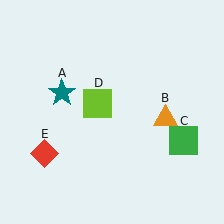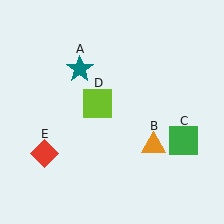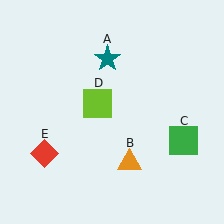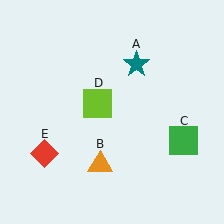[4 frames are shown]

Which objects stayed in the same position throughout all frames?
Green square (object C) and lime square (object D) and red diamond (object E) remained stationary.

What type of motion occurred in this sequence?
The teal star (object A), orange triangle (object B) rotated clockwise around the center of the scene.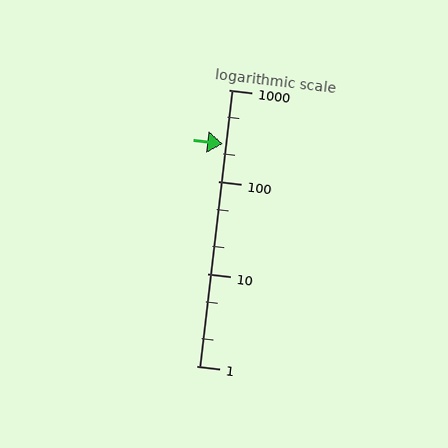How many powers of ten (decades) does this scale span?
The scale spans 3 decades, from 1 to 1000.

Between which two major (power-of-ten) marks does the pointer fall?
The pointer is between 100 and 1000.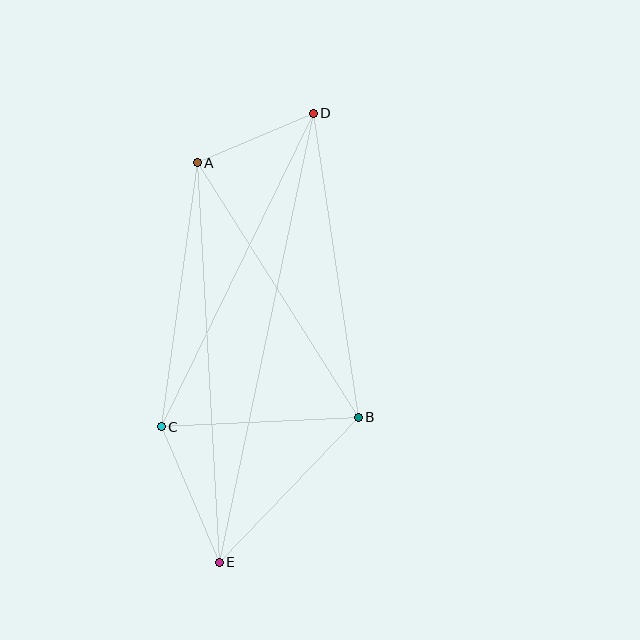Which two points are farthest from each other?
Points D and E are farthest from each other.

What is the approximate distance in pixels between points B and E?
The distance between B and E is approximately 201 pixels.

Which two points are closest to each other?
Points A and D are closest to each other.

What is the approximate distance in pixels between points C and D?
The distance between C and D is approximately 349 pixels.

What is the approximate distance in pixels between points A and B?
The distance between A and B is approximately 301 pixels.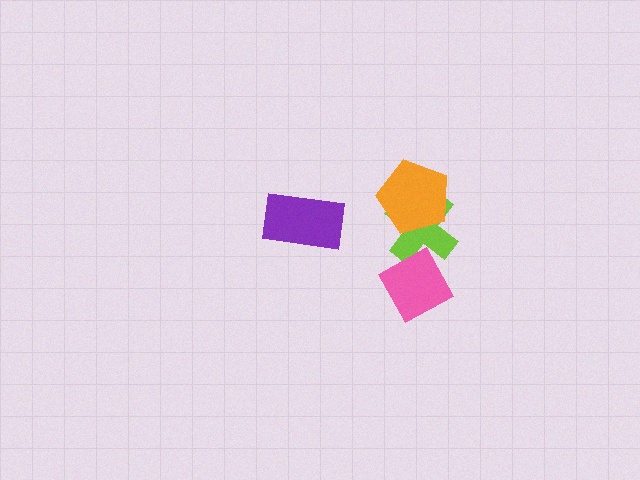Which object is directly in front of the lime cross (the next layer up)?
The pink diamond is directly in front of the lime cross.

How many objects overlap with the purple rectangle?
0 objects overlap with the purple rectangle.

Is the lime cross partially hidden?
Yes, it is partially covered by another shape.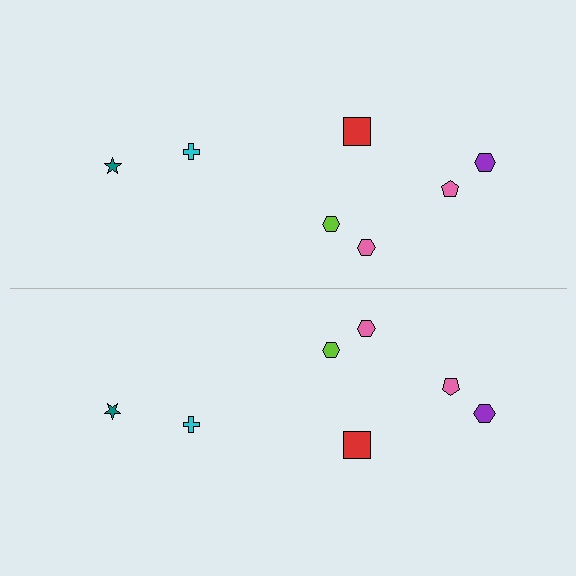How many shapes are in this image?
There are 14 shapes in this image.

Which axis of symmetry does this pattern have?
The pattern has a horizontal axis of symmetry running through the center of the image.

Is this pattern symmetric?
Yes, this pattern has bilateral (reflection) symmetry.